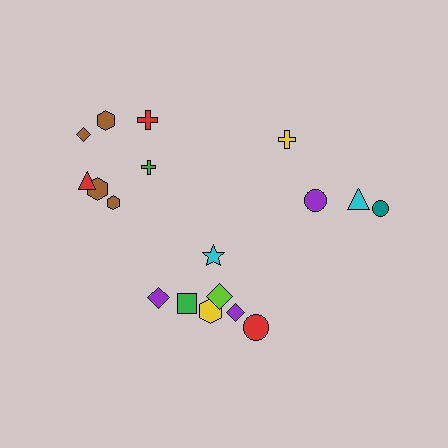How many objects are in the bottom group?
There are 8 objects.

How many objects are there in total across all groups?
There are 19 objects.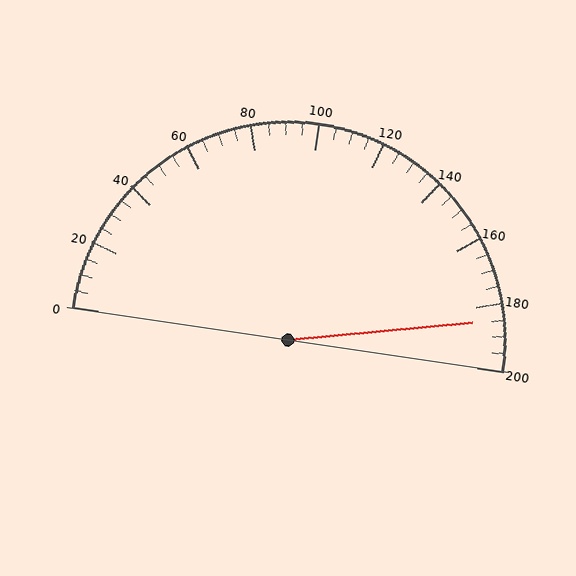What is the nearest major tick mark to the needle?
The nearest major tick mark is 180.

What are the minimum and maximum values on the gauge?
The gauge ranges from 0 to 200.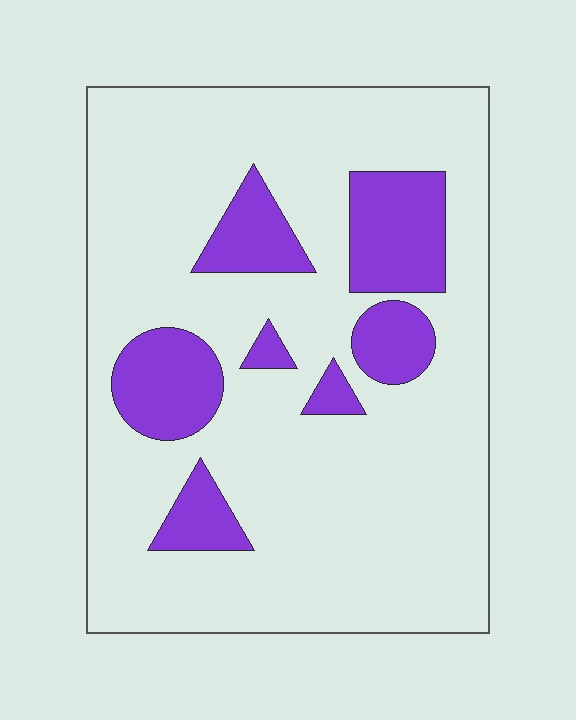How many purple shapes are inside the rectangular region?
7.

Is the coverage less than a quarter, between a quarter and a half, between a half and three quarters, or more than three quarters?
Less than a quarter.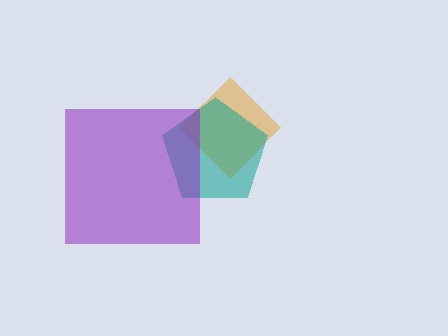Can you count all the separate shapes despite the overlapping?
Yes, there are 3 separate shapes.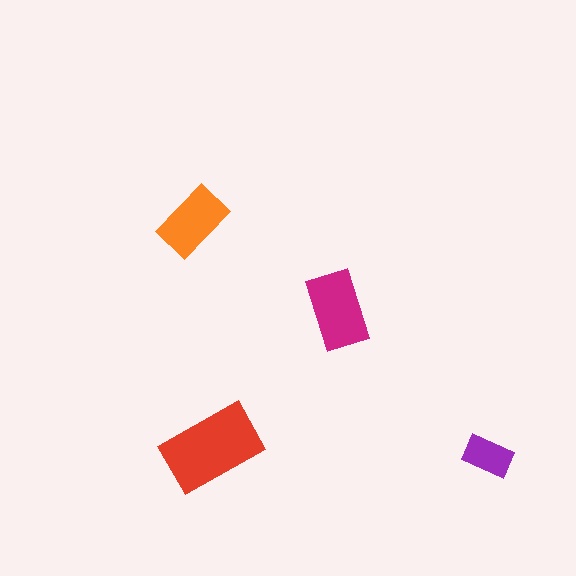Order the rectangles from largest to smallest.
the red one, the magenta one, the orange one, the purple one.